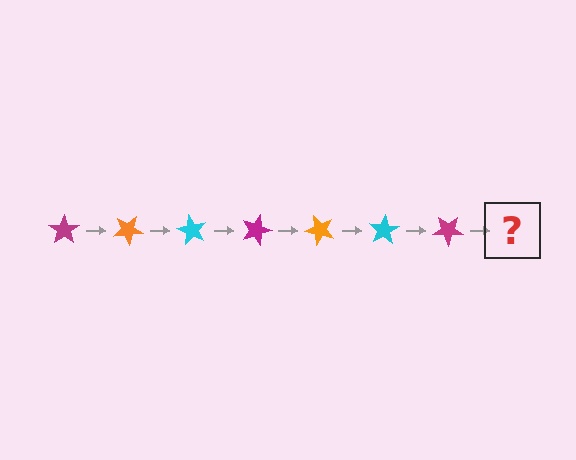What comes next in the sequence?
The next element should be an orange star, rotated 210 degrees from the start.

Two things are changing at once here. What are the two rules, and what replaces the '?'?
The two rules are that it rotates 30 degrees each step and the color cycles through magenta, orange, and cyan. The '?' should be an orange star, rotated 210 degrees from the start.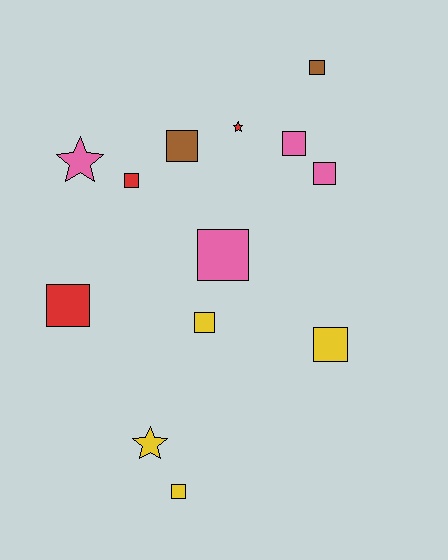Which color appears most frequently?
Yellow, with 4 objects.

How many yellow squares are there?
There are 3 yellow squares.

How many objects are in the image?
There are 13 objects.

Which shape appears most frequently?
Square, with 10 objects.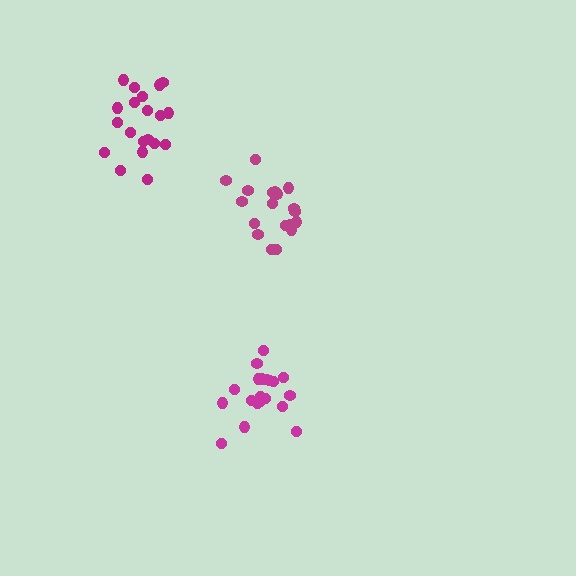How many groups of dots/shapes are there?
There are 3 groups.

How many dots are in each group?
Group 1: 19 dots, Group 2: 20 dots, Group 3: 20 dots (59 total).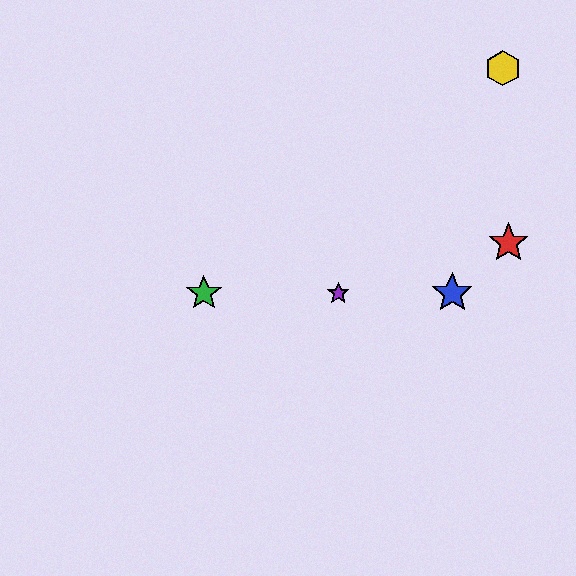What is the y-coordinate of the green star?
The green star is at y≈293.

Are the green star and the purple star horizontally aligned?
Yes, both are at y≈293.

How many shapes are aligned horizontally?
3 shapes (the blue star, the green star, the purple star) are aligned horizontally.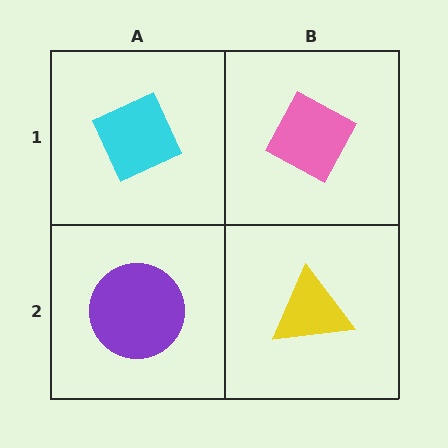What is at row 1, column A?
A cyan diamond.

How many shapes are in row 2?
2 shapes.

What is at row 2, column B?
A yellow triangle.